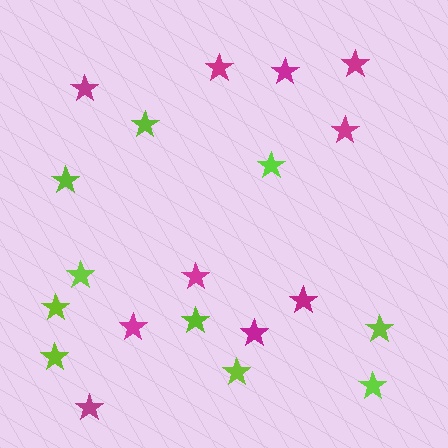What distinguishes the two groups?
There are 2 groups: one group of magenta stars (10) and one group of lime stars (10).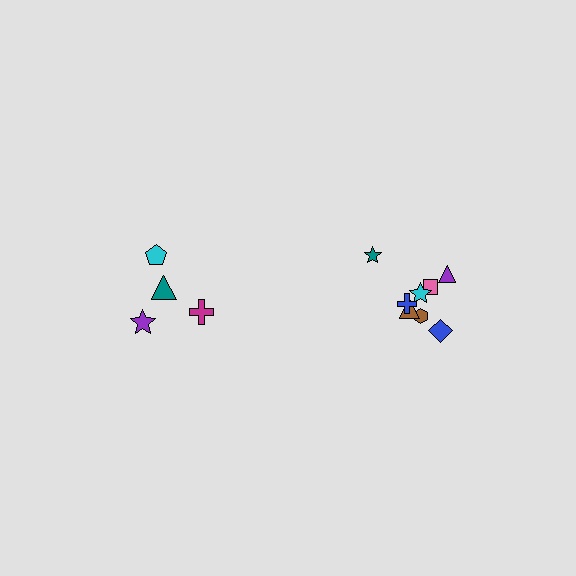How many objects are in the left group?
There are 4 objects.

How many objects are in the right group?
There are 8 objects.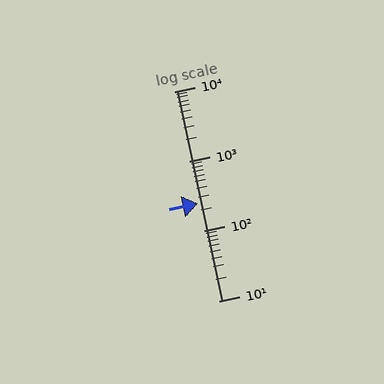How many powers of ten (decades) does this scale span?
The scale spans 3 decades, from 10 to 10000.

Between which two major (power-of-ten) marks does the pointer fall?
The pointer is between 100 and 1000.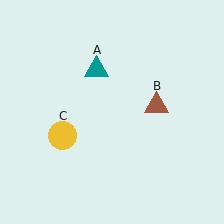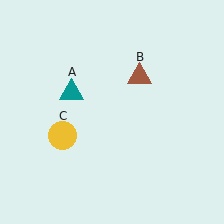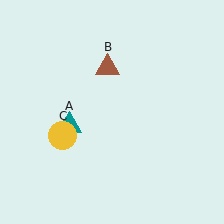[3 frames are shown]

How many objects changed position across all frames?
2 objects changed position: teal triangle (object A), brown triangle (object B).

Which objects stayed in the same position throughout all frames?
Yellow circle (object C) remained stationary.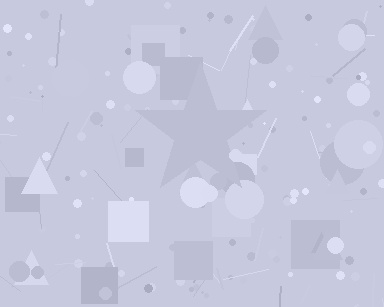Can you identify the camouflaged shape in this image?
The camouflaged shape is a star.